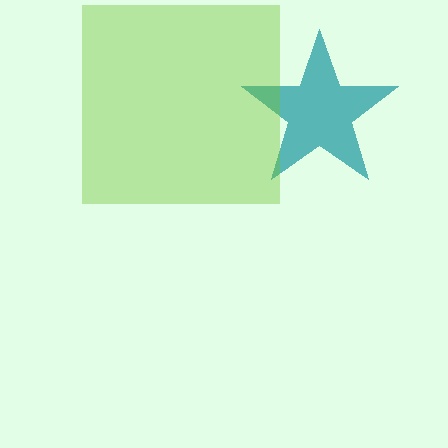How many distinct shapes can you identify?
There are 2 distinct shapes: a teal star, a lime square.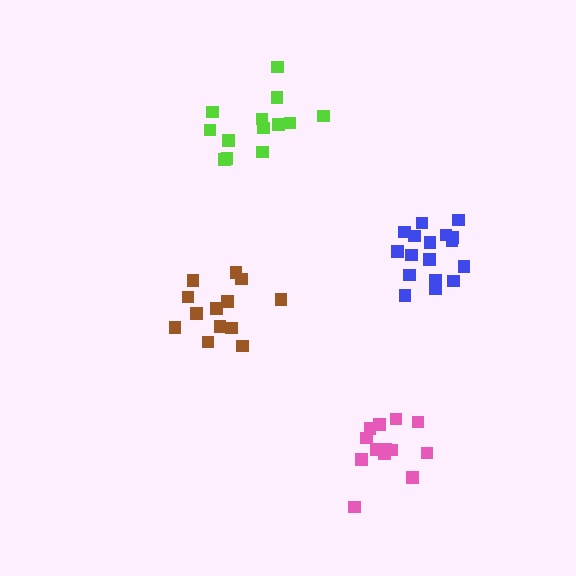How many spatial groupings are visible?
There are 4 spatial groupings.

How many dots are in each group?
Group 1: 13 dots, Group 2: 13 dots, Group 3: 17 dots, Group 4: 13 dots (56 total).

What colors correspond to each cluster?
The clusters are colored: pink, lime, blue, brown.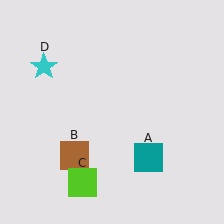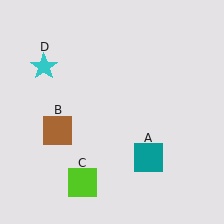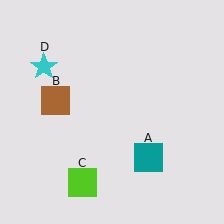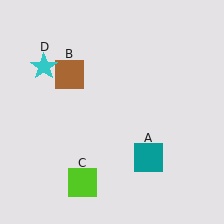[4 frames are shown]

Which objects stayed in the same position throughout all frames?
Teal square (object A) and lime square (object C) and cyan star (object D) remained stationary.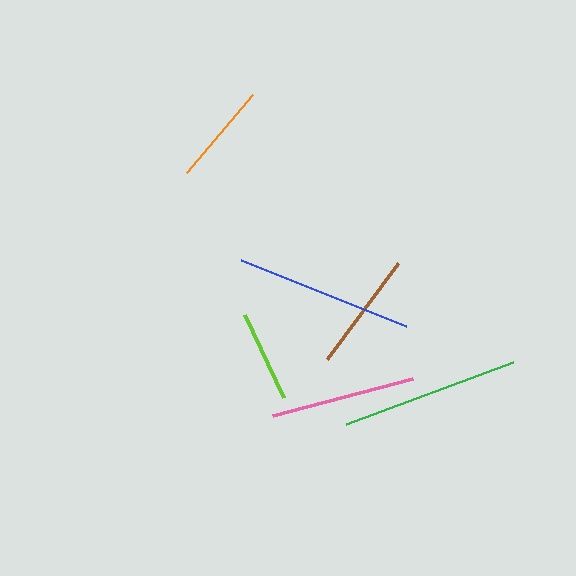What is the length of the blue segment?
The blue segment is approximately 178 pixels long.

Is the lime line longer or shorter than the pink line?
The pink line is longer than the lime line.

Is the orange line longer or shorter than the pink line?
The pink line is longer than the orange line.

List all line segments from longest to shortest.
From longest to shortest: green, blue, pink, brown, orange, lime.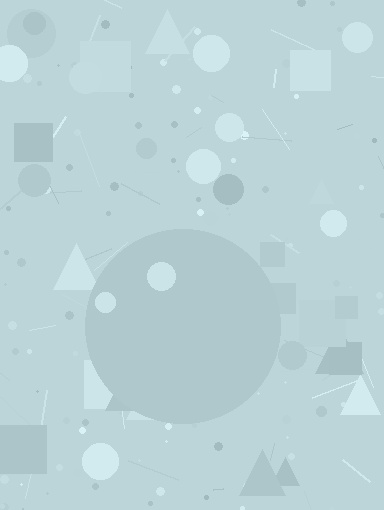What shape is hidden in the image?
A circle is hidden in the image.